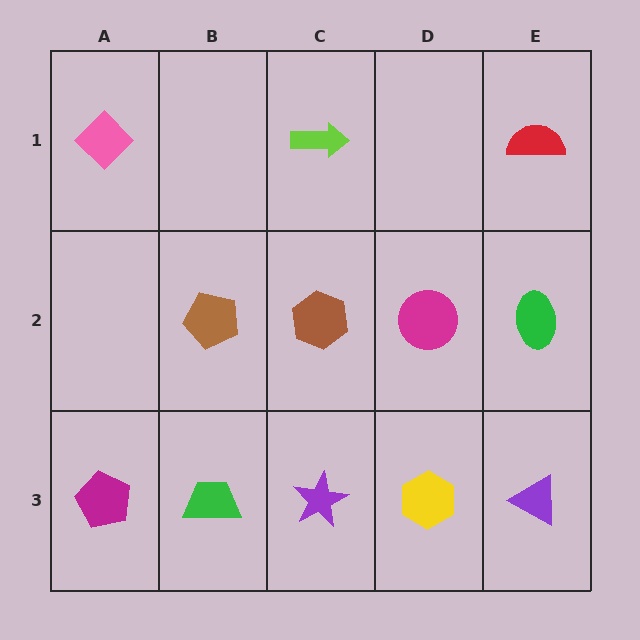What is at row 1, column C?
A lime arrow.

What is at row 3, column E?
A purple triangle.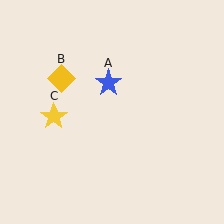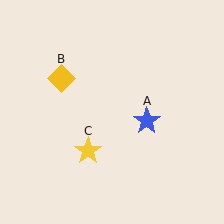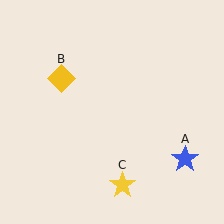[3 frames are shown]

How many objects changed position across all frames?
2 objects changed position: blue star (object A), yellow star (object C).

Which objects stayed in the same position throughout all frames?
Yellow diamond (object B) remained stationary.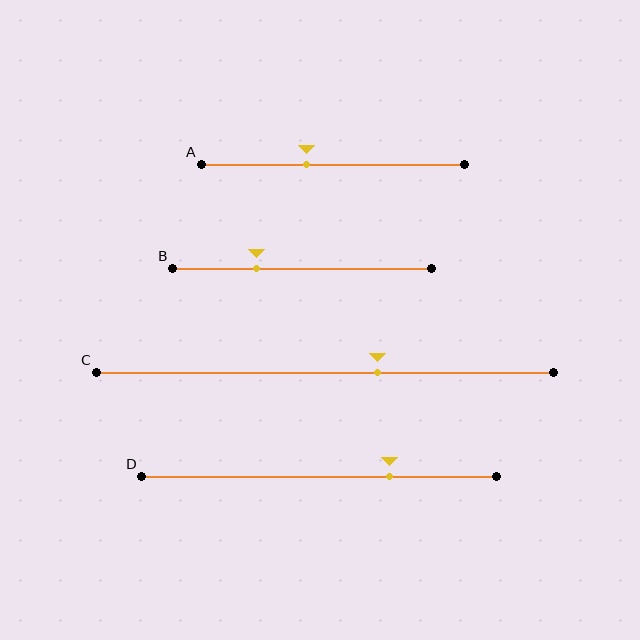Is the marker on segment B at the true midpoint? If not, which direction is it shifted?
No, the marker on segment B is shifted to the left by about 18% of the segment length.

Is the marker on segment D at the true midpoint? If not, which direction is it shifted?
No, the marker on segment D is shifted to the right by about 20% of the segment length.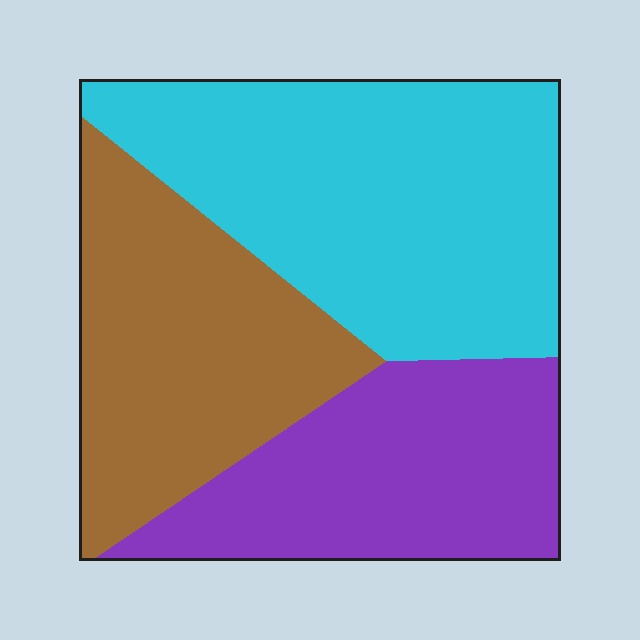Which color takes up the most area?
Cyan, at roughly 40%.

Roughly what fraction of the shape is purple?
Purple covers 28% of the shape.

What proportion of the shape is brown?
Brown covers around 30% of the shape.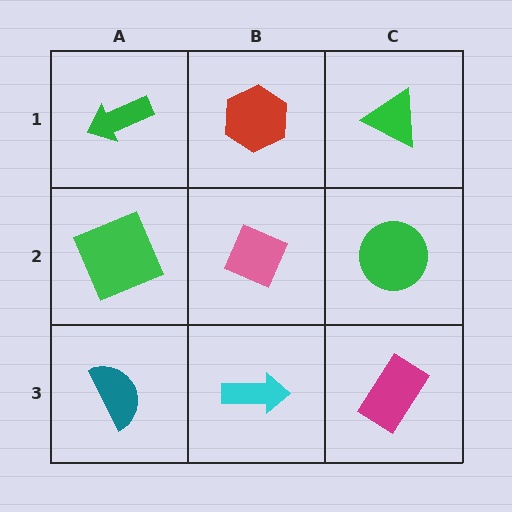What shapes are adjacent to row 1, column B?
A pink diamond (row 2, column B), a green arrow (row 1, column A), a green triangle (row 1, column C).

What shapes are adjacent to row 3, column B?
A pink diamond (row 2, column B), a teal semicircle (row 3, column A), a magenta rectangle (row 3, column C).